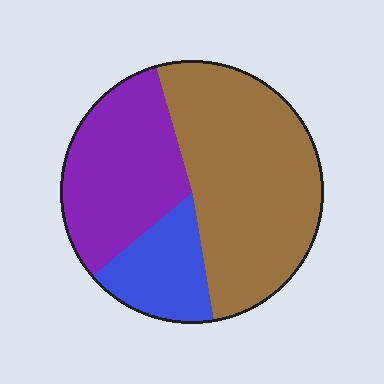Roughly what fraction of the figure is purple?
Purple takes up between a sixth and a third of the figure.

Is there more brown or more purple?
Brown.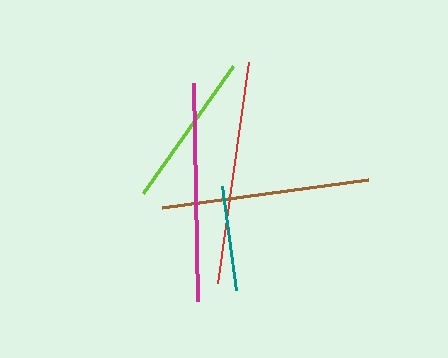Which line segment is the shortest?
The teal line is the shortest at approximately 105 pixels.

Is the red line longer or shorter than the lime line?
The red line is longer than the lime line.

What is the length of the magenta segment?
The magenta segment is approximately 218 pixels long.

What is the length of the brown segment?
The brown segment is approximately 207 pixels long.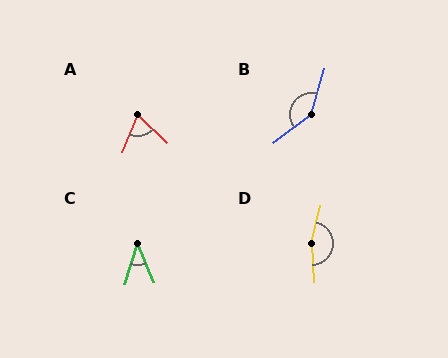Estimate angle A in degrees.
Approximately 68 degrees.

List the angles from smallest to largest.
C (40°), A (68°), B (143°), D (162°).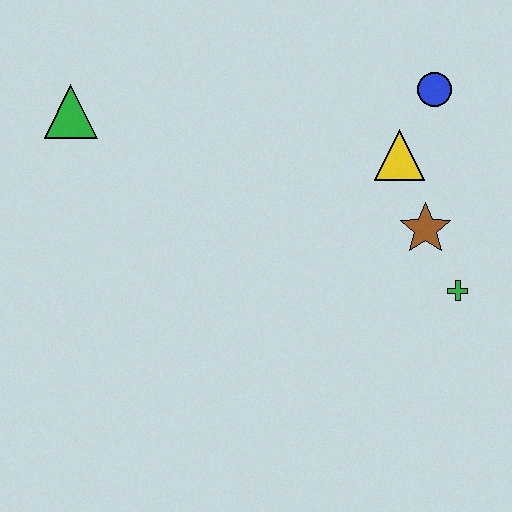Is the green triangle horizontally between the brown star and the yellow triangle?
No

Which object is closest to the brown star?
The green cross is closest to the brown star.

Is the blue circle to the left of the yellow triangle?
No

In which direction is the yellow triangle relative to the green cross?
The yellow triangle is above the green cross.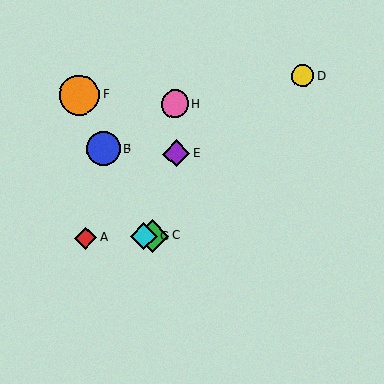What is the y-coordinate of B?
Object B is at y≈149.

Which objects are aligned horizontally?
Objects A, C, G are aligned horizontally.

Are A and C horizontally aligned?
Yes, both are at y≈238.